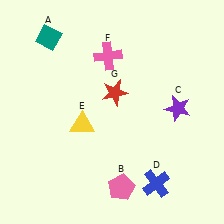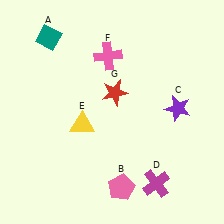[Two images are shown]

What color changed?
The cross (D) changed from blue in Image 1 to magenta in Image 2.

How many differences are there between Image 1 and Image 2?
There is 1 difference between the two images.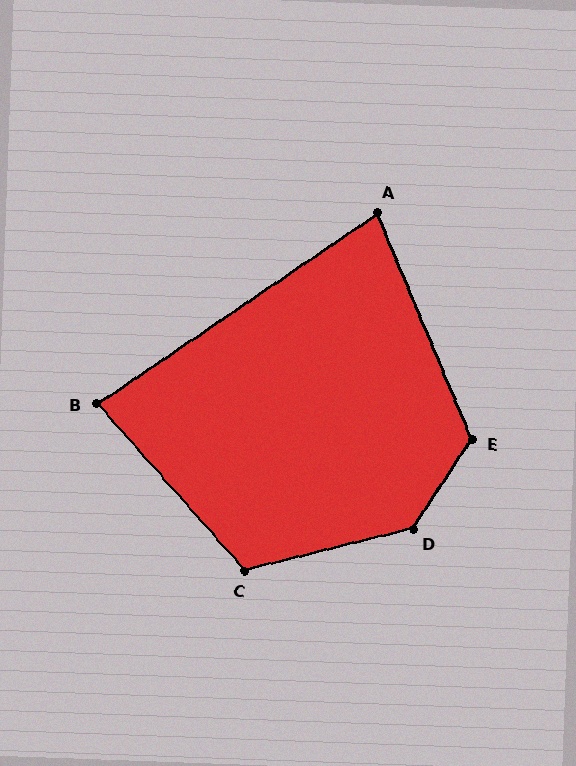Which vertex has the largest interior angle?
D, at approximately 137 degrees.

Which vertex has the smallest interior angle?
A, at approximately 78 degrees.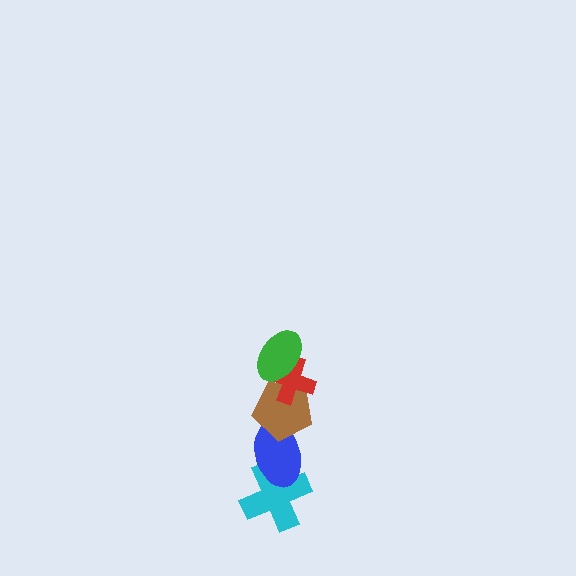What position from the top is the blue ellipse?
The blue ellipse is 4th from the top.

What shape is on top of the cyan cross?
The blue ellipse is on top of the cyan cross.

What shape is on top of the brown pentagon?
The red cross is on top of the brown pentagon.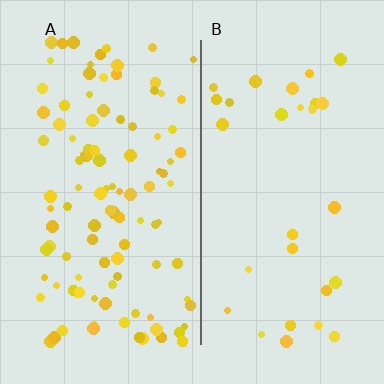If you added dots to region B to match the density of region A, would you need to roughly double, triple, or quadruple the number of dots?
Approximately triple.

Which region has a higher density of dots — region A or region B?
A (the left).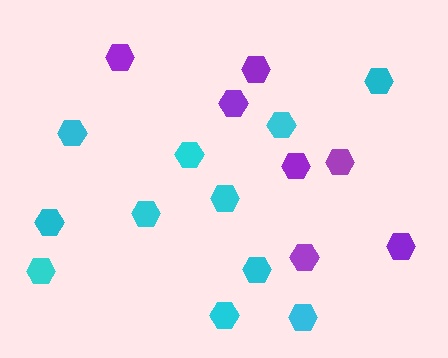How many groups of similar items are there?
There are 2 groups: one group of purple hexagons (7) and one group of cyan hexagons (11).